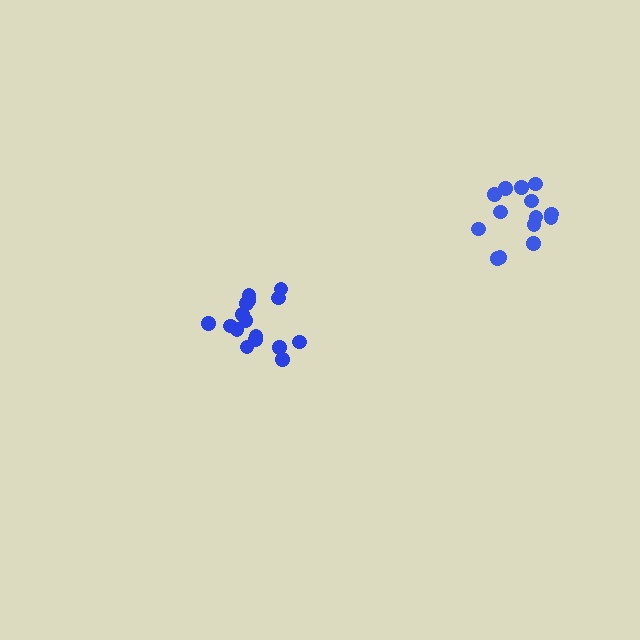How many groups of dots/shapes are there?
There are 2 groups.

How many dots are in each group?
Group 1: 14 dots, Group 2: 16 dots (30 total).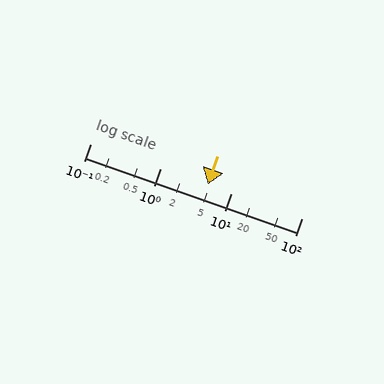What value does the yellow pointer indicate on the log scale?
The pointer indicates approximately 4.7.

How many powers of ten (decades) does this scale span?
The scale spans 3 decades, from 0.1 to 100.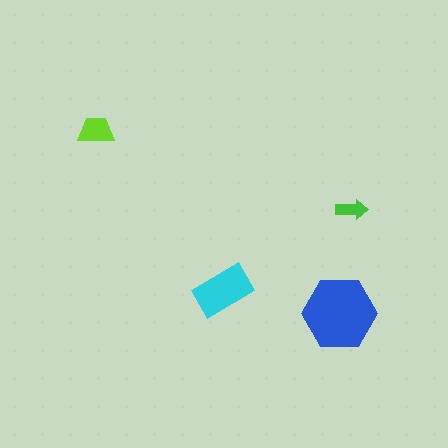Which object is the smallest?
The green arrow.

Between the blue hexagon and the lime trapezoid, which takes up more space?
The blue hexagon.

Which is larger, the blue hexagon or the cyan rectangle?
The blue hexagon.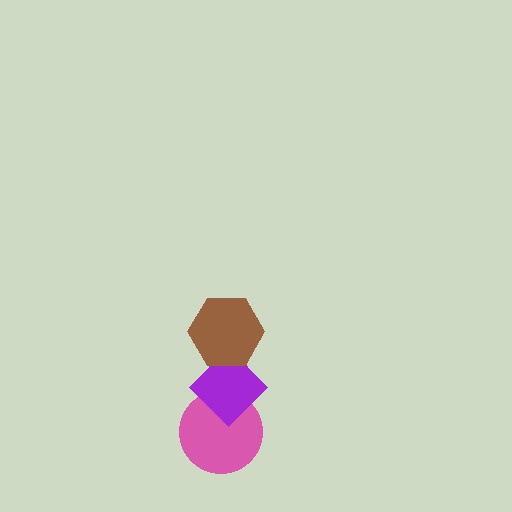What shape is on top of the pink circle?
The purple diamond is on top of the pink circle.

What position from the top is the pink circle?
The pink circle is 3rd from the top.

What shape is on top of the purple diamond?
The brown hexagon is on top of the purple diamond.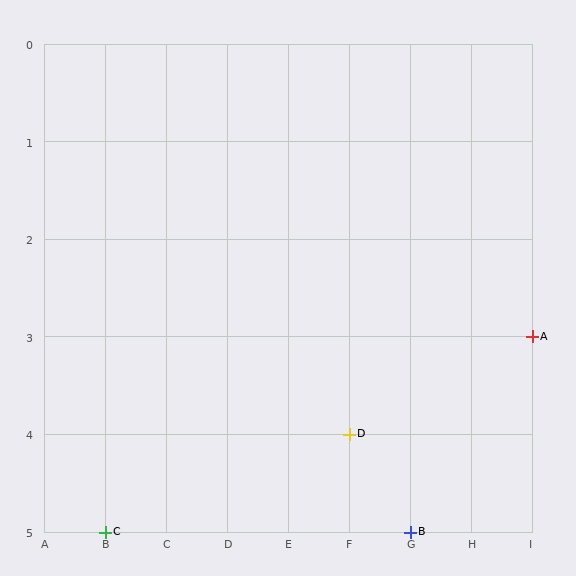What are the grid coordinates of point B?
Point B is at grid coordinates (G, 5).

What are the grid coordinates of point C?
Point C is at grid coordinates (B, 5).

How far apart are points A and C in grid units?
Points A and C are 7 columns and 2 rows apart (about 7.3 grid units diagonally).